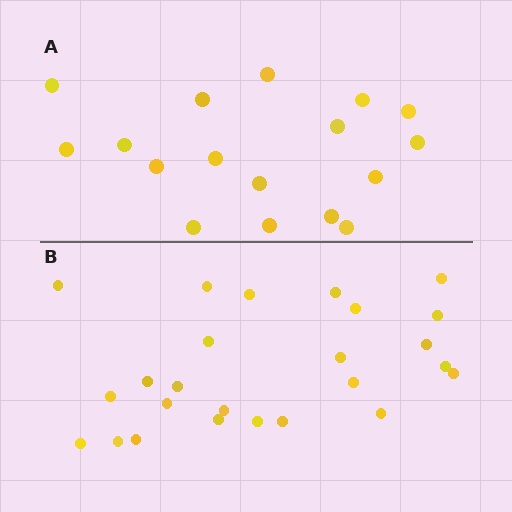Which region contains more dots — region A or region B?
Region B (the bottom region) has more dots.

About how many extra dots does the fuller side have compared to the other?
Region B has roughly 8 or so more dots than region A.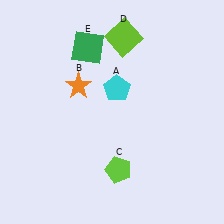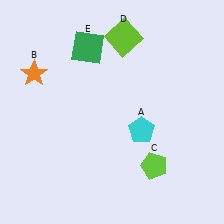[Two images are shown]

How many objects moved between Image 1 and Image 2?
3 objects moved between the two images.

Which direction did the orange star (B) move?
The orange star (B) moved left.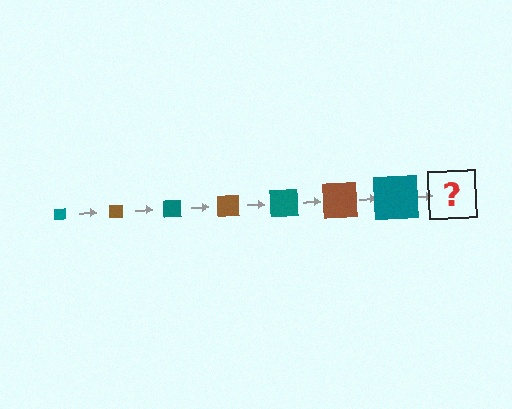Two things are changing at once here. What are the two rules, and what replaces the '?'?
The two rules are that the square grows larger each step and the color cycles through teal and brown. The '?' should be a brown square, larger than the previous one.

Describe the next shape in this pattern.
It should be a brown square, larger than the previous one.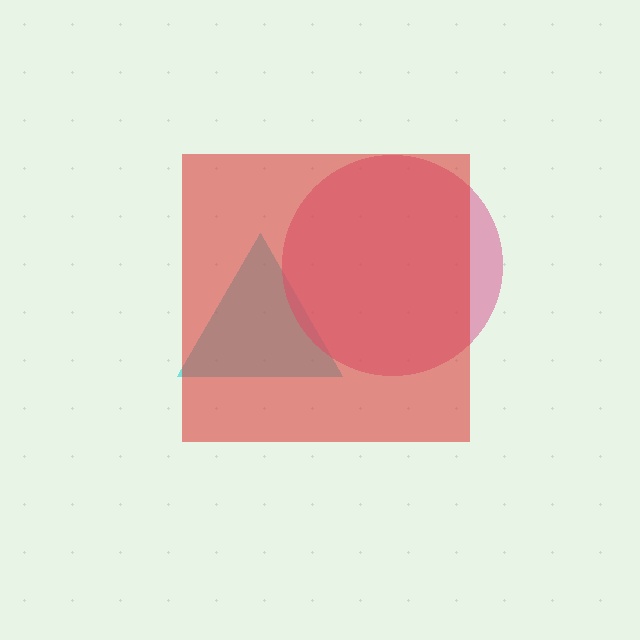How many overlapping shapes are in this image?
There are 3 overlapping shapes in the image.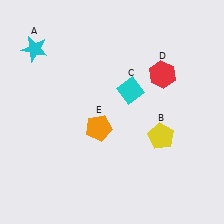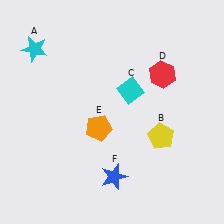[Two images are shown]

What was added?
A blue star (F) was added in Image 2.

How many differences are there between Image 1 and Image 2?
There is 1 difference between the two images.